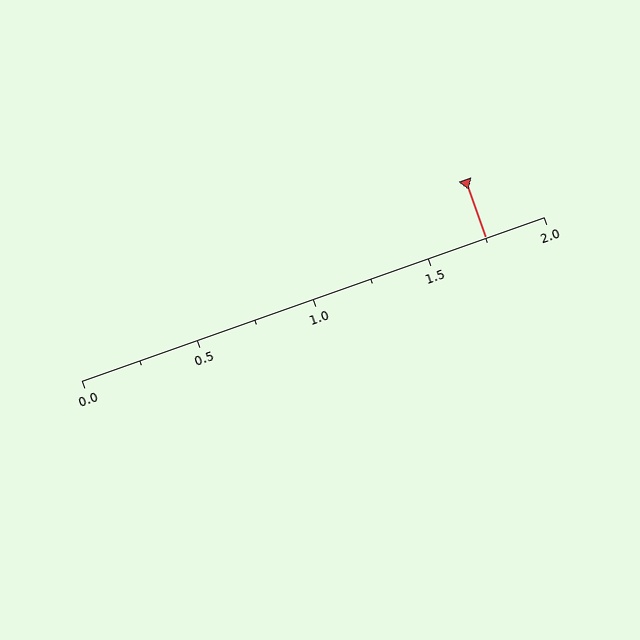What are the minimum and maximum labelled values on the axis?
The axis runs from 0.0 to 2.0.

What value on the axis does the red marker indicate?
The marker indicates approximately 1.75.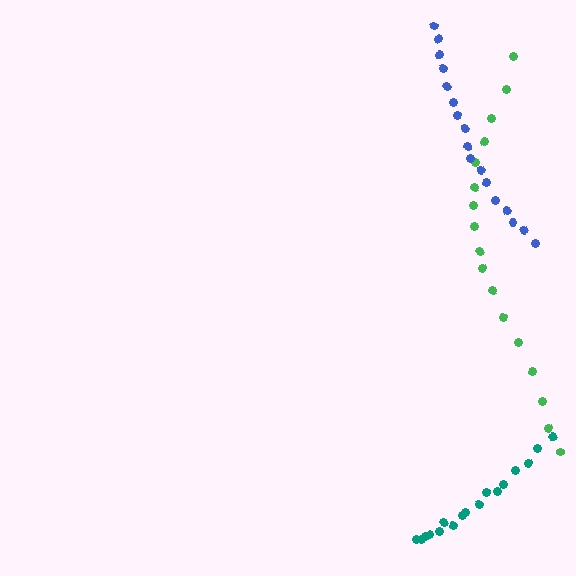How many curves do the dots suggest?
There are 3 distinct paths.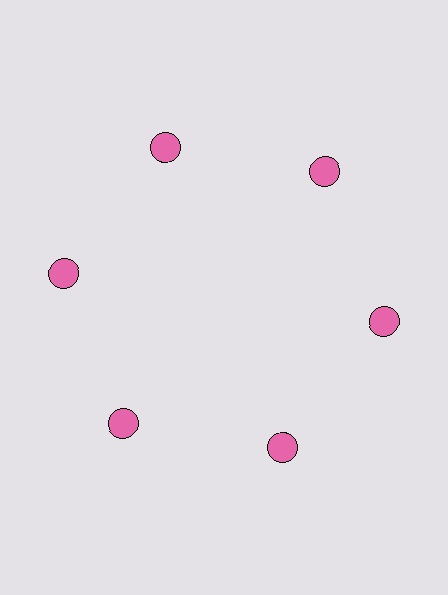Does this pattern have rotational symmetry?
Yes, this pattern has 6-fold rotational symmetry. It looks the same after rotating 60 degrees around the center.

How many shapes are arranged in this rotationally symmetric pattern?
There are 6 shapes, arranged in 6 groups of 1.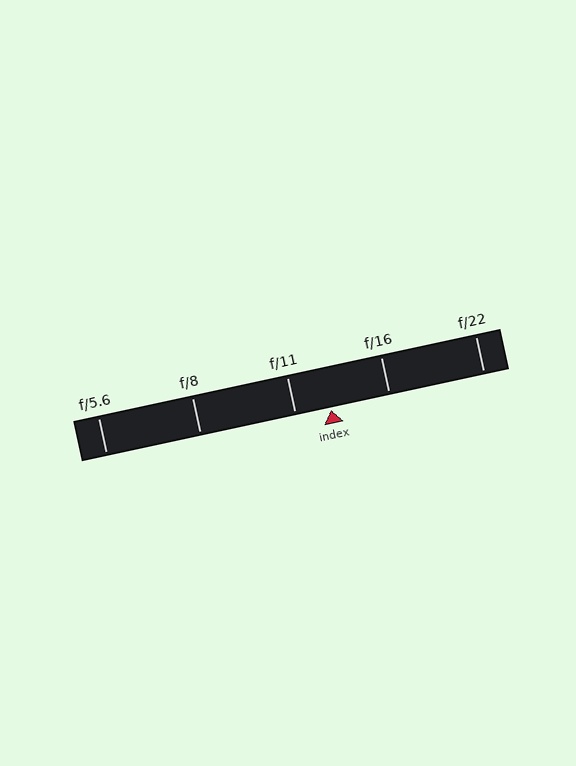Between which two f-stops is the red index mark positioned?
The index mark is between f/11 and f/16.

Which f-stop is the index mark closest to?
The index mark is closest to f/11.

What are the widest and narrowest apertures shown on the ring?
The widest aperture shown is f/5.6 and the narrowest is f/22.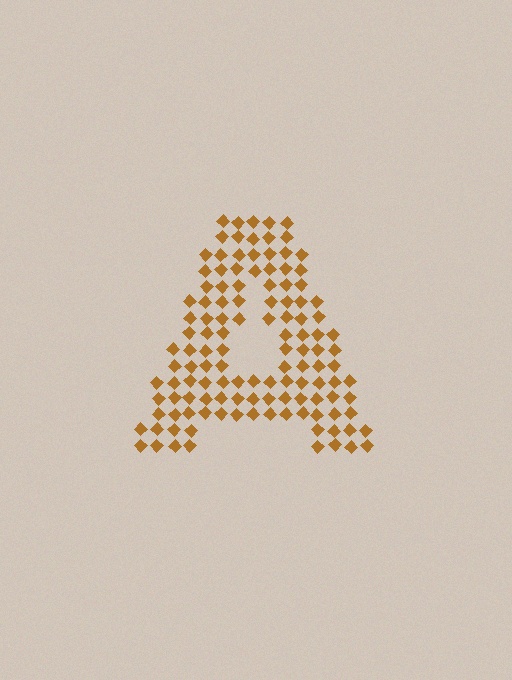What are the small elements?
The small elements are diamonds.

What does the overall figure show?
The overall figure shows the letter A.